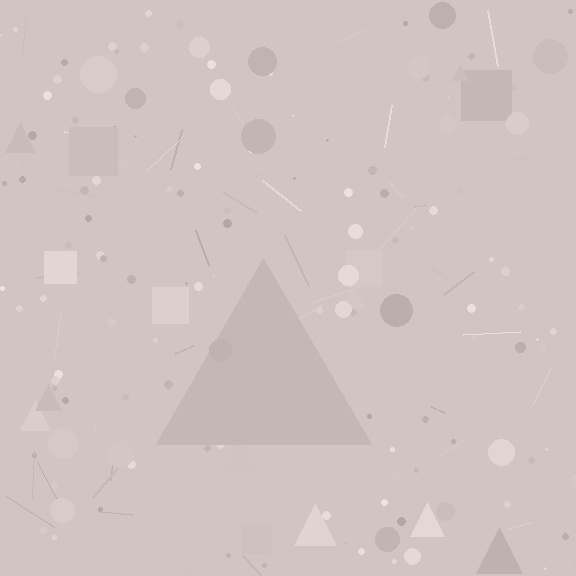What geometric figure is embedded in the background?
A triangle is embedded in the background.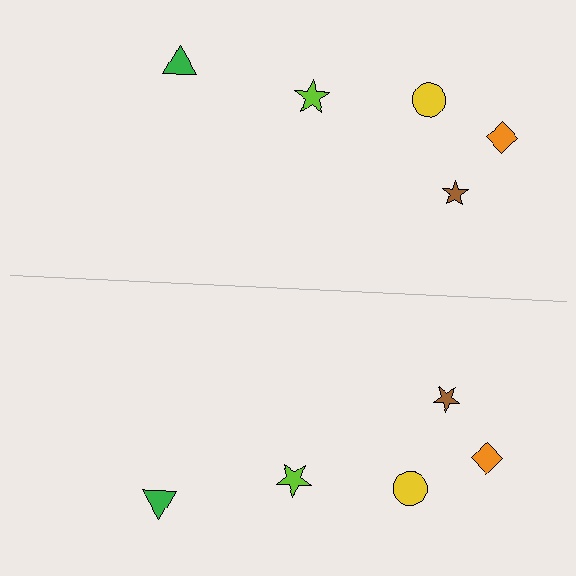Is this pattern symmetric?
Yes, this pattern has bilateral (reflection) symmetry.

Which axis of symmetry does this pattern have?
The pattern has a horizontal axis of symmetry running through the center of the image.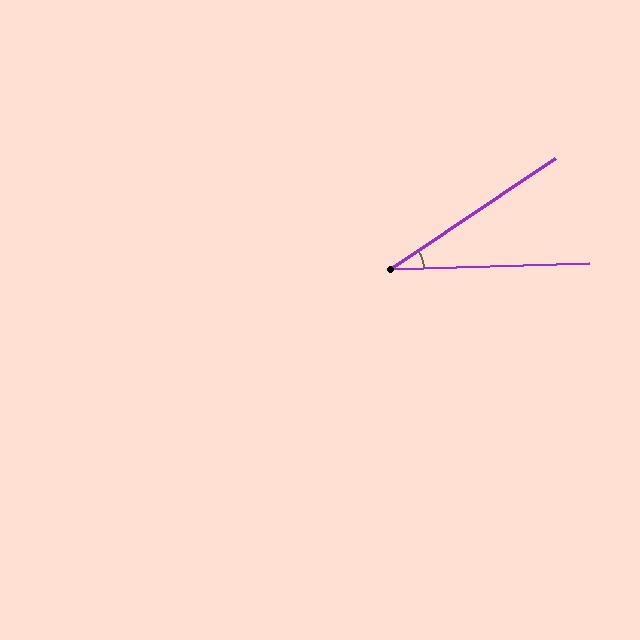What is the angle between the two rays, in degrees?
Approximately 32 degrees.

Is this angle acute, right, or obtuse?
It is acute.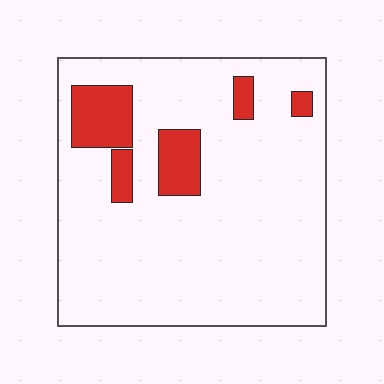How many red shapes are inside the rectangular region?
5.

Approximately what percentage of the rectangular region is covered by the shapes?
Approximately 15%.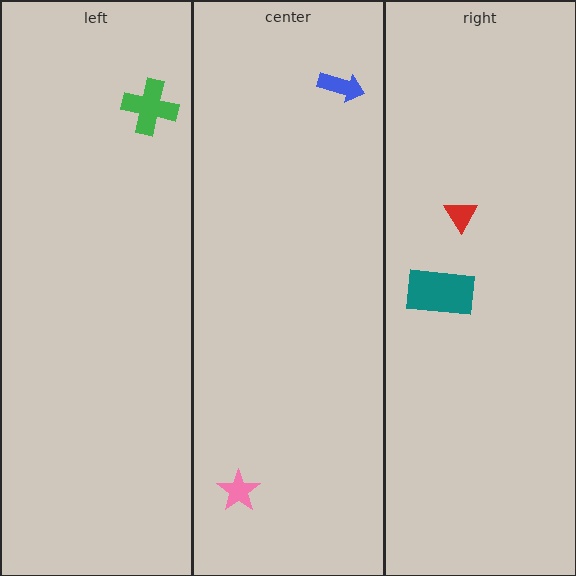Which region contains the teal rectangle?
The right region.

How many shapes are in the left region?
1.